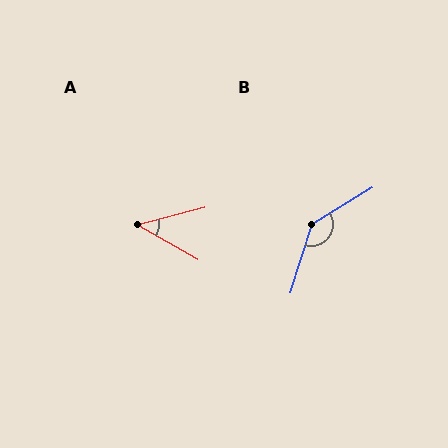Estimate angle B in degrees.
Approximately 138 degrees.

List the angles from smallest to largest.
A (44°), B (138°).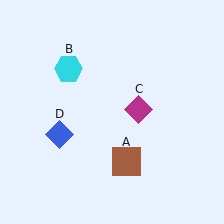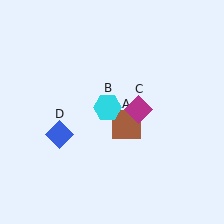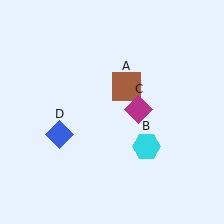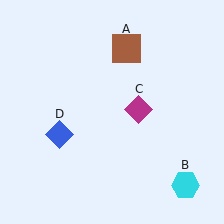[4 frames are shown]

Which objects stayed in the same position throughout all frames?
Magenta diamond (object C) and blue diamond (object D) remained stationary.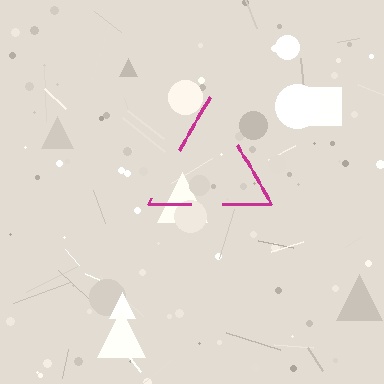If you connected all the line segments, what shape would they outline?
They would outline a triangle.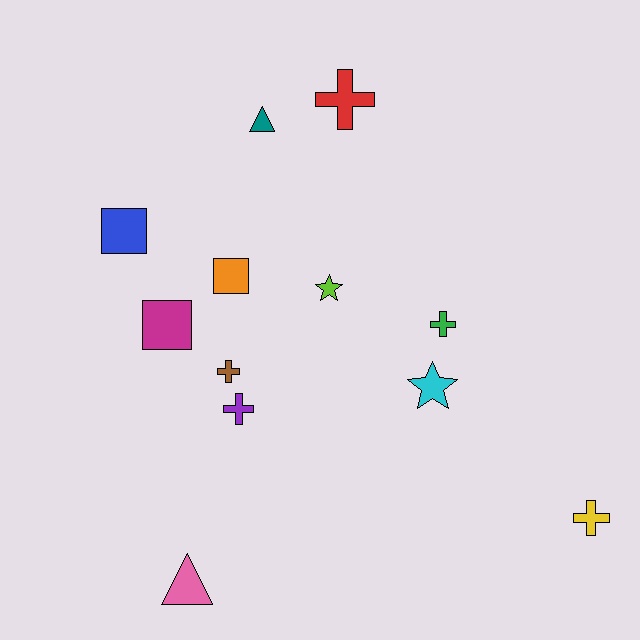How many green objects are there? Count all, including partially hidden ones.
There is 1 green object.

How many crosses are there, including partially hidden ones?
There are 5 crosses.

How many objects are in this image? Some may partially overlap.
There are 12 objects.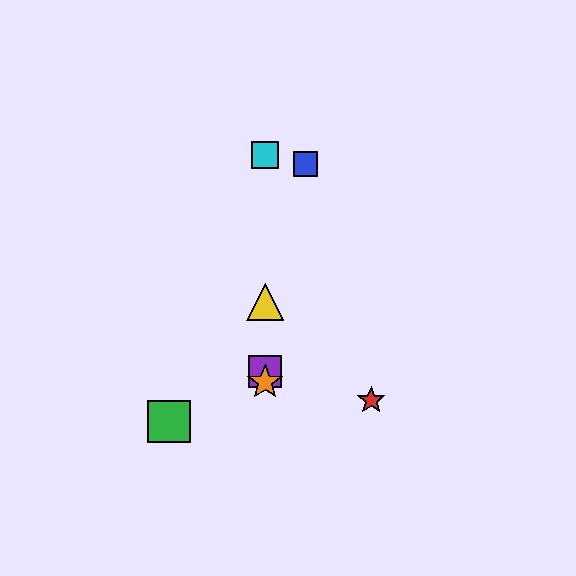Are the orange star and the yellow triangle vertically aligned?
Yes, both are at x≈265.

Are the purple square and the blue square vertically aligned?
No, the purple square is at x≈265 and the blue square is at x≈305.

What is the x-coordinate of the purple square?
The purple square is at x≈265.